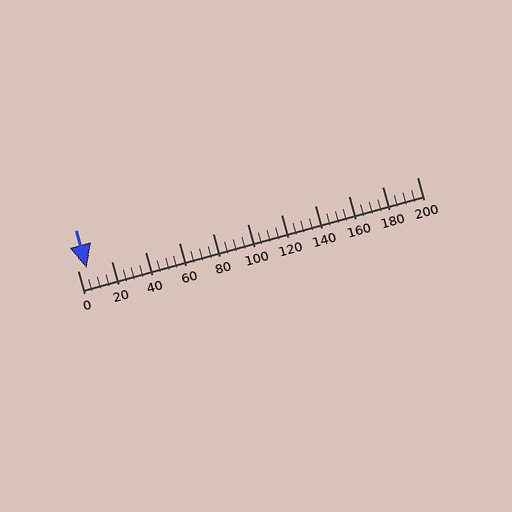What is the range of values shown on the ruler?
The ruler shows values from 0 to 200.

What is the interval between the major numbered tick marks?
The major tick marks are spaced 20 units apart.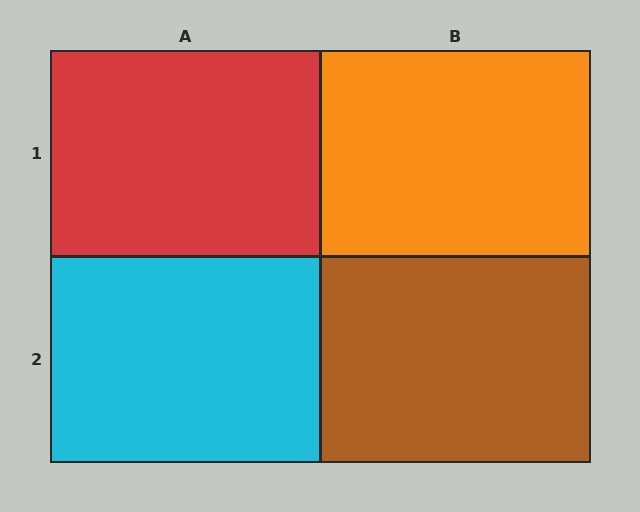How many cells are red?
1 cell is red.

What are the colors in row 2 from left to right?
Cyan, brown.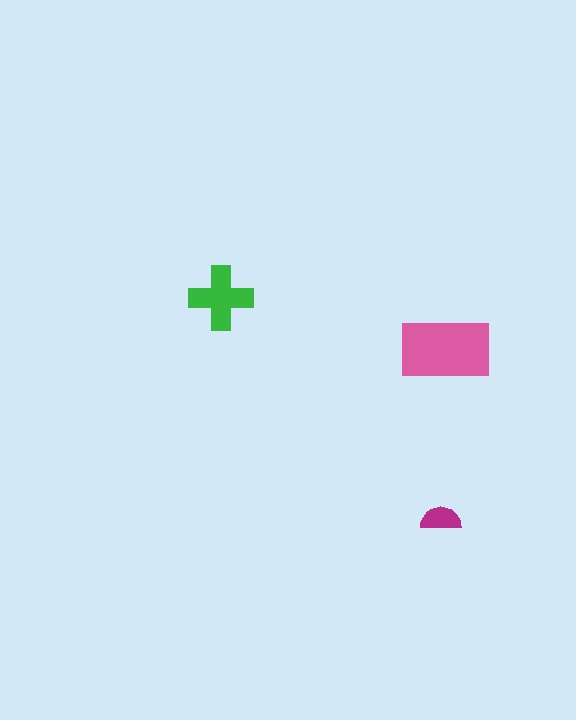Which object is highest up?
The green cross is topmost.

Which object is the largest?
The pink rectangle.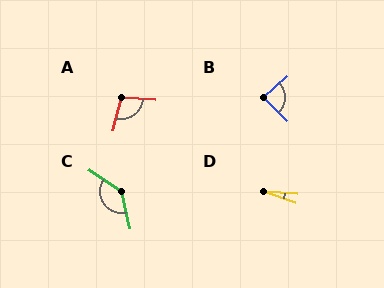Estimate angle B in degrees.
Approximately 85 degrees.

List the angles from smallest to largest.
D (16°), B (85°), A (99°), C (137°).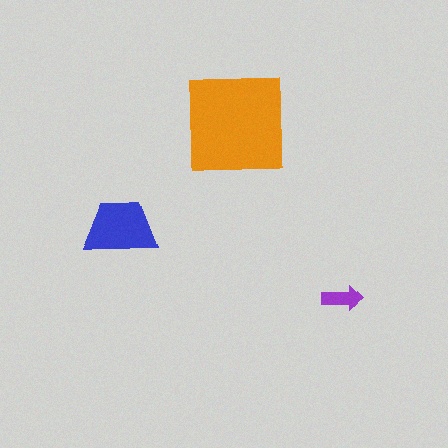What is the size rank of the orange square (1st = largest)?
1st.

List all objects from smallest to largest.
The purple arrow, the blue trapezoid, the orange square.